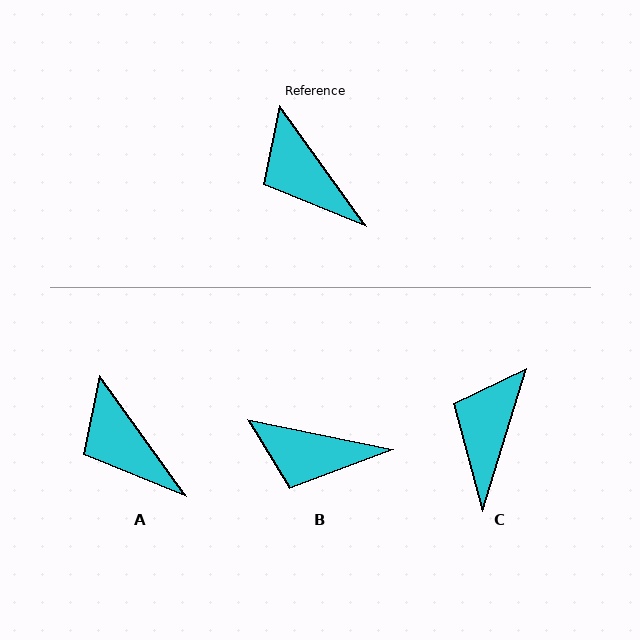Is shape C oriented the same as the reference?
No, it is off by about 53 degrees.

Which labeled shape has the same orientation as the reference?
A.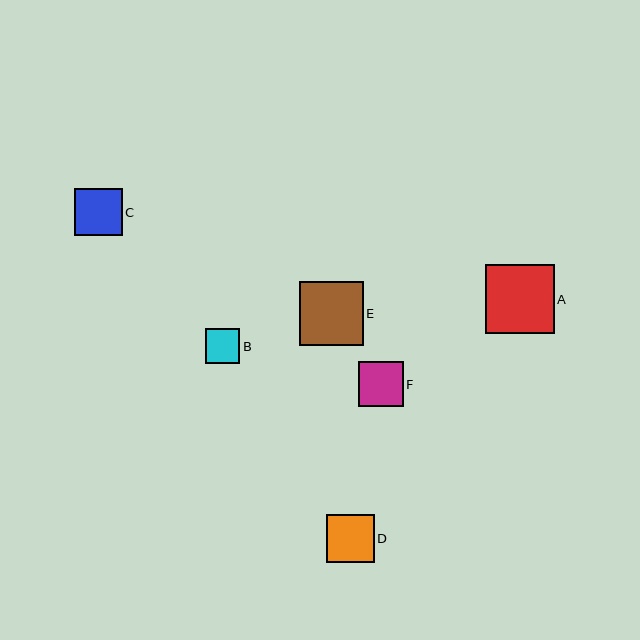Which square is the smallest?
Square B is the smallest with a size of approximately 34 pixels.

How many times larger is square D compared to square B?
Square D is approximately 1.4 times the size of square B.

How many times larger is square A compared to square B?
Square A is approximately 2.0 times the size of square B.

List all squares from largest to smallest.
From largest to smallest: A, E, D, C, F, B.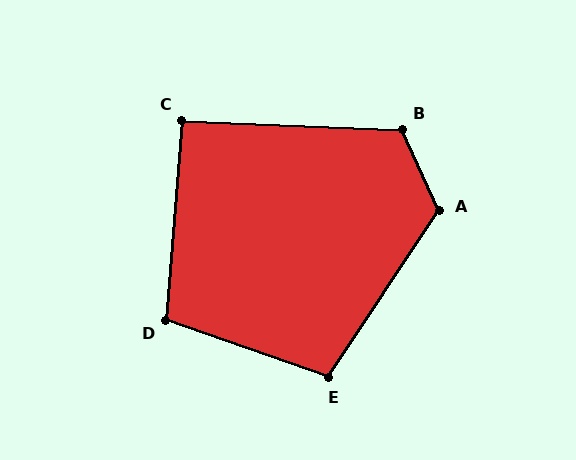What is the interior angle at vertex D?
Approximately 104 degrees (obtuse).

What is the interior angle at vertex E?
Approximately 104 degrees (obtuse).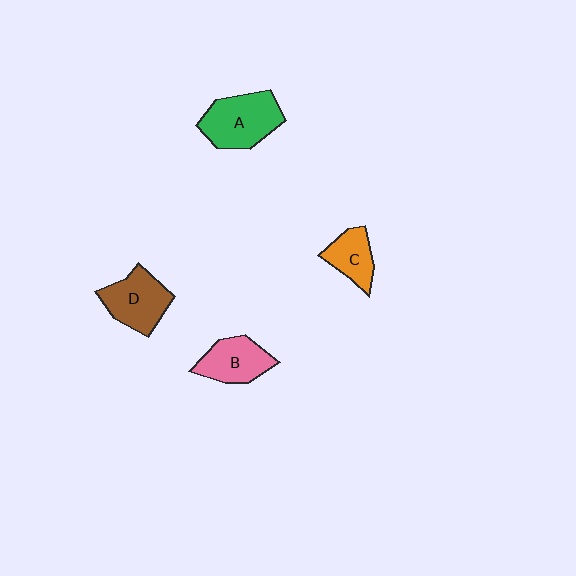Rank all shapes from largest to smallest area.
From largest to smallest: A (green), D (brown), B (pink), C (orange).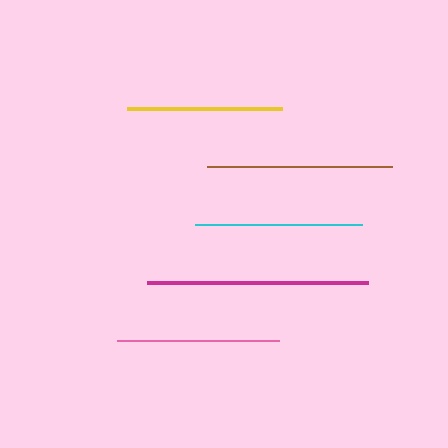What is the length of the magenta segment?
The magenta segment is approximately 221 pixels long.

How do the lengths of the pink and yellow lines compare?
The pink and yellow lines are approximately the same length.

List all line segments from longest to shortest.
From longest to shortest: magenta, brown, cyan, pink, yellow.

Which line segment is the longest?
The magenta line is the longest at approximately 221 pixels.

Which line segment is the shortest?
The yellow line is the shortest at approximately 155 pixels.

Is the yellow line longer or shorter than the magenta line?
The magenta line is longer than the yellow line.